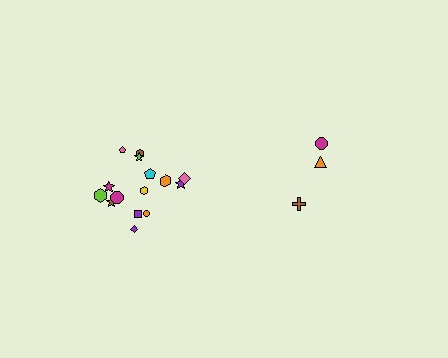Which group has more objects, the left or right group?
The left group.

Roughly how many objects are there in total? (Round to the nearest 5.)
Roughly 20 objects in total.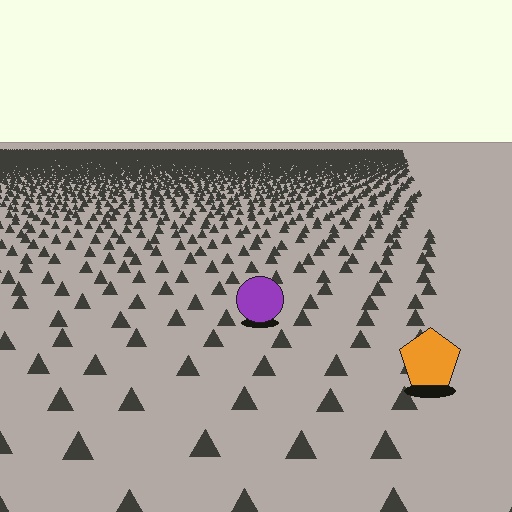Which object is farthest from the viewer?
The purple circle is farthest from the viewer. It appears smaller and the ground texture around it is denser.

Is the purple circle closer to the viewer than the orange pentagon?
No. The orange pentagon is closer — you can tell from the texture gradient: the ground texture is coarser near it.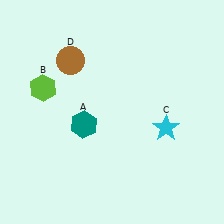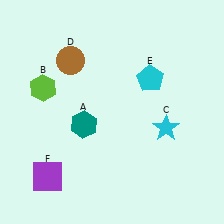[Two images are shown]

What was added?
A cyan pentagon (E), a purple square (F) were added in Image 2.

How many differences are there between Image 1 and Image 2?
There are 2 differences between the two images.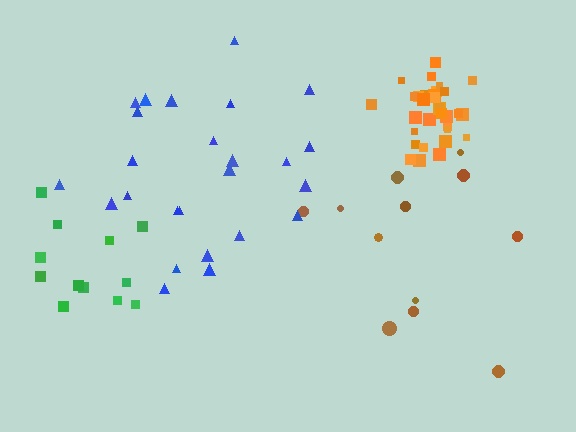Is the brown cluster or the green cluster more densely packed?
Green.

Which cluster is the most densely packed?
Orange.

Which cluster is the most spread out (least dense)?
Brown.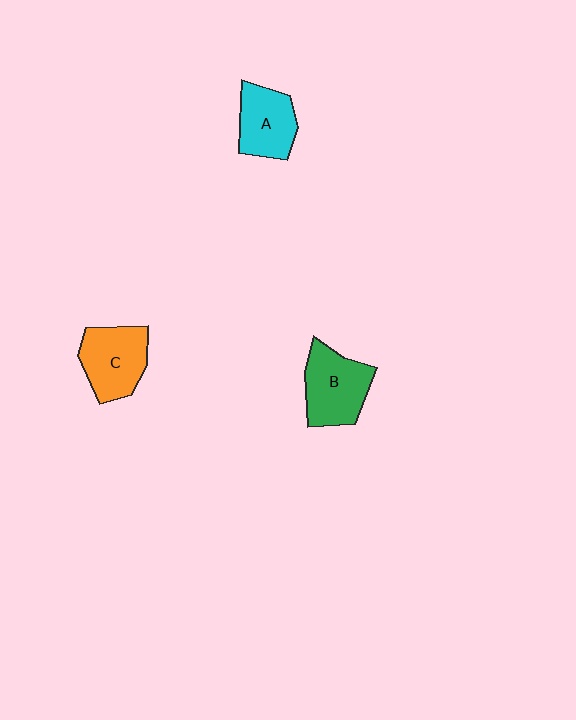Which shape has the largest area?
Shape B (green).